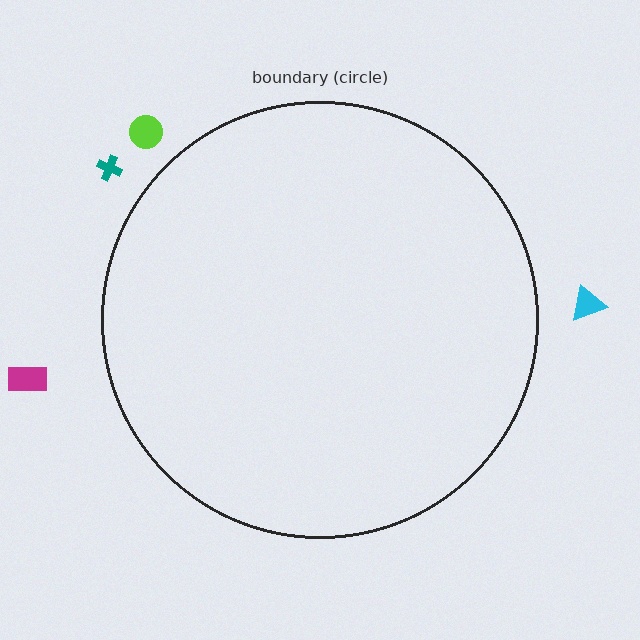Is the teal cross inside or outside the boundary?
Outside.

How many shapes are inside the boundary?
0 inside, 4 outside.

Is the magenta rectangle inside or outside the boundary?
Outside.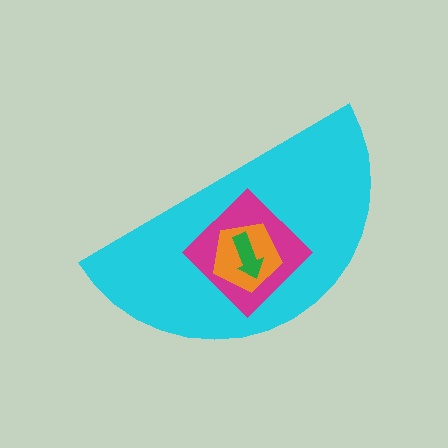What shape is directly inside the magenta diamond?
The orange pentagon.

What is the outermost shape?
The cyan semicircle.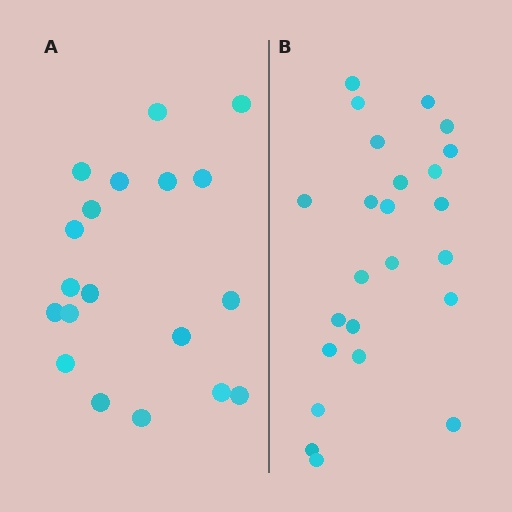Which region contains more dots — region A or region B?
Region B (the right region) has more dots.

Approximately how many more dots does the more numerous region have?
Region B has about 5 more dots than region A.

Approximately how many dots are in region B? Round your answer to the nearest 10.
About 20 dots. (The exact count is 24, which rounds to 20.)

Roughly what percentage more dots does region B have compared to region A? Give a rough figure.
About 25% more.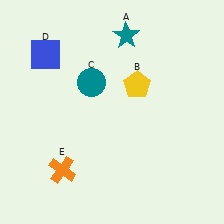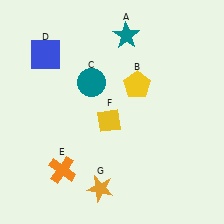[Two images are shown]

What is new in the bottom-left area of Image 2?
An orange star (G) was added in the bottom-left area of Image 2.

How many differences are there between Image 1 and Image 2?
There are 2 differences between the two images.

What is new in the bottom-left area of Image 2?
A yellow diamond (F) was added in the bottom-left area of Image 2.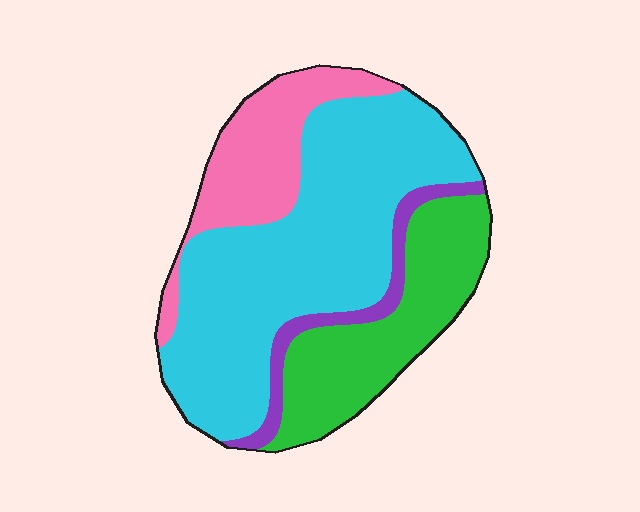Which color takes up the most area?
Cyan, at roughly 50%.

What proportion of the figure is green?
Green takes up about one quarter (1/4) of the figure.